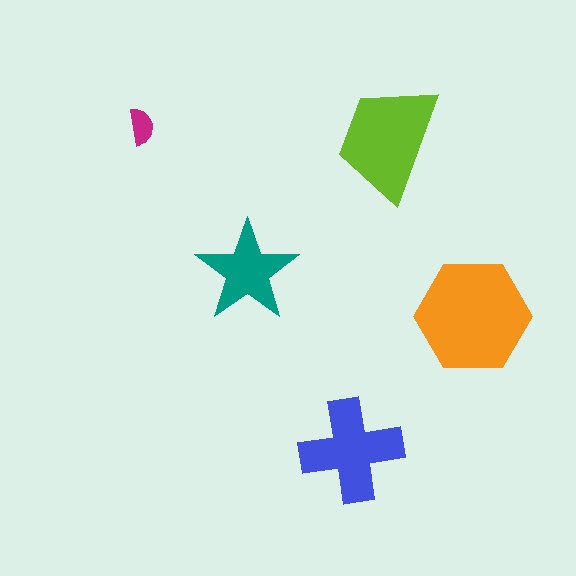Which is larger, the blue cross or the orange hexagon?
The orange hexagon.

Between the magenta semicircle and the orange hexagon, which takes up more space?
The orange hexagon.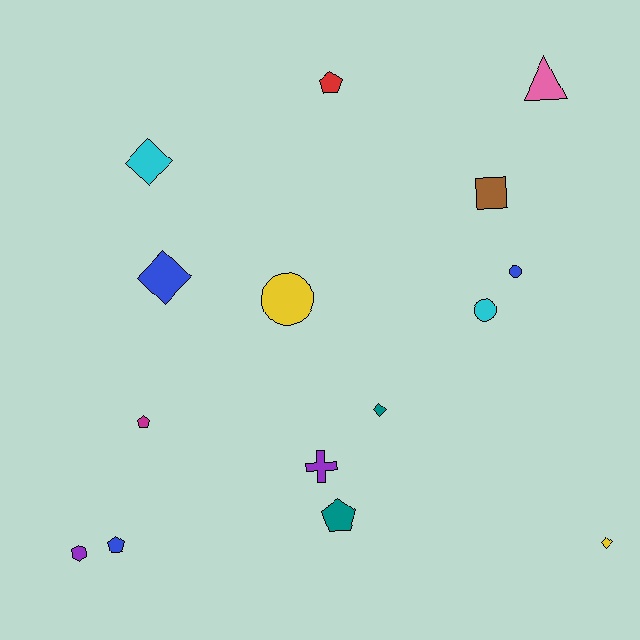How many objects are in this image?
There are 15 objects.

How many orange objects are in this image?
There are no orange objects.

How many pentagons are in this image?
There are 4 pentagons.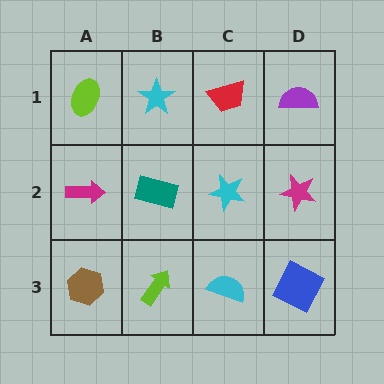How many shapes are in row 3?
4 shapes.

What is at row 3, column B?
A lime arrow.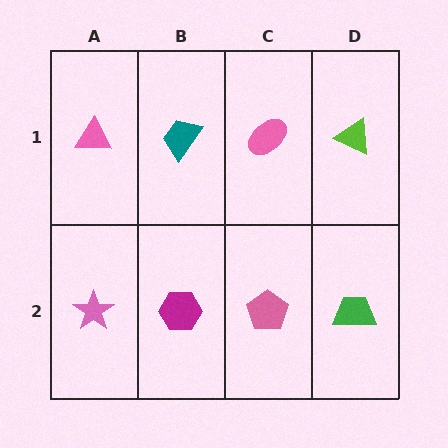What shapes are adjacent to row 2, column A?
A pink triangle (row 1, column A), a magenta hexagon (row 2, column B).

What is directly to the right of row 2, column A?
A magenta hexagon.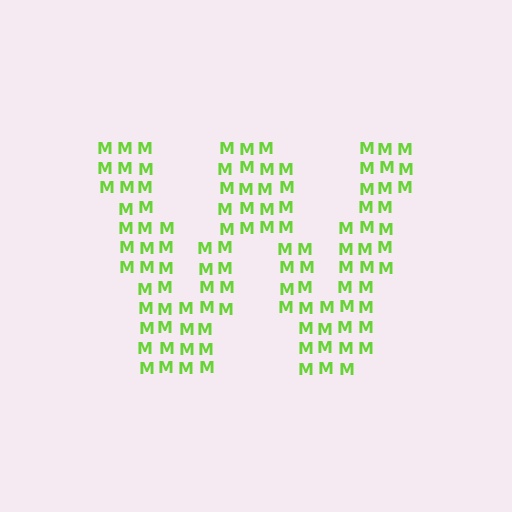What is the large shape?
The large shape is the letter W.